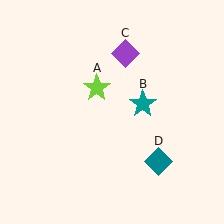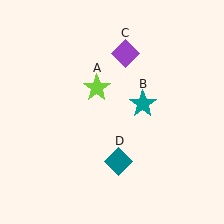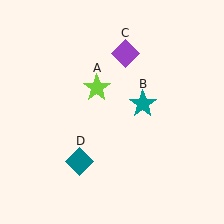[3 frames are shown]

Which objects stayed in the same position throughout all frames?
Lime star (object A) and teal star (object B) and purple diamond (object C) remained stationary.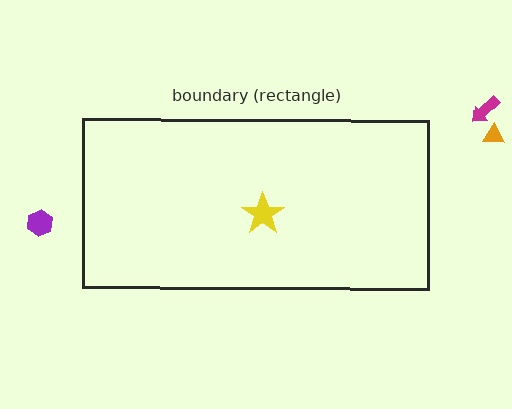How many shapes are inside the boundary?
1 inside, 3 outside.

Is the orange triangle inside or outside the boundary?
Outside.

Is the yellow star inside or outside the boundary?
Inside.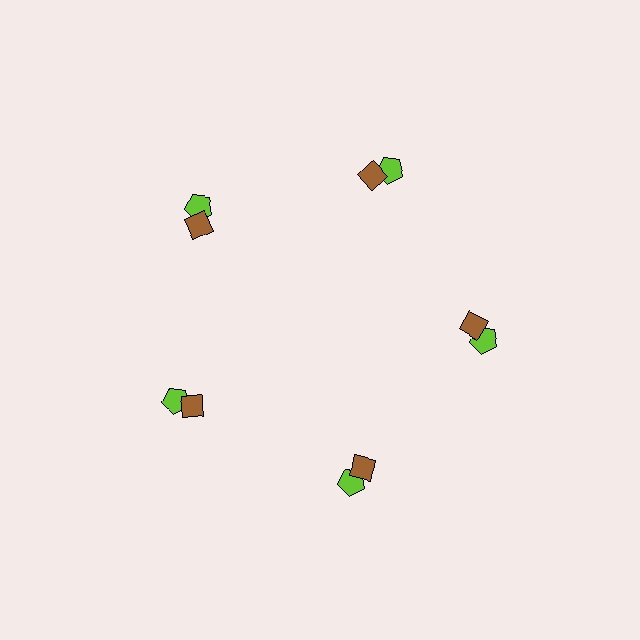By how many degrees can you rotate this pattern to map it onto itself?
The pattern maps onto itself every 72 degrees of rotation.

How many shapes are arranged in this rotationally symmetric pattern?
There are 10 shapes, arranged in 5 groups of 2.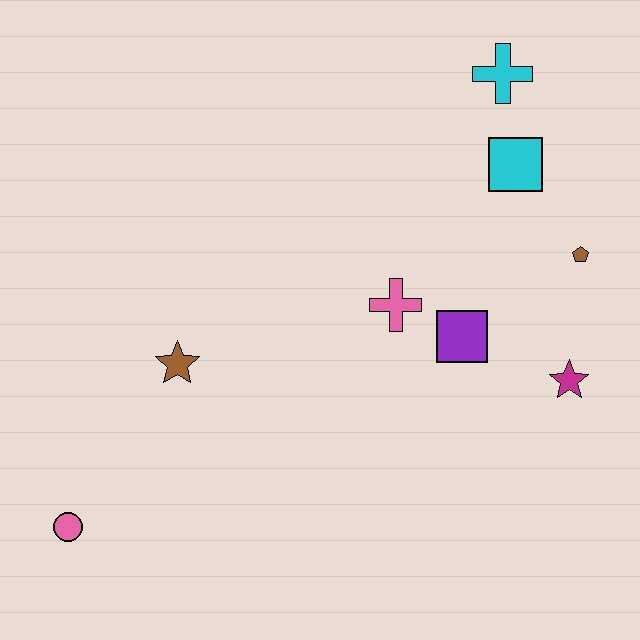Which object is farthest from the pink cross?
The pink circle is farthest from the pink cross.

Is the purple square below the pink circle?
No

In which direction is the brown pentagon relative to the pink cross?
The brown pentagon is to the right of the pink cross.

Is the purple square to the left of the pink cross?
No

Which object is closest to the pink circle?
The brown star is closest to the pink circle.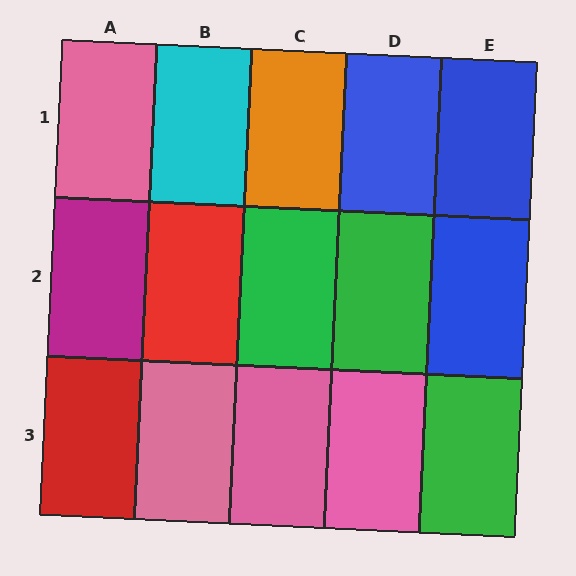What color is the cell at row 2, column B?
Red.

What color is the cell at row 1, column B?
Cyan.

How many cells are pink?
4 cells are pink.